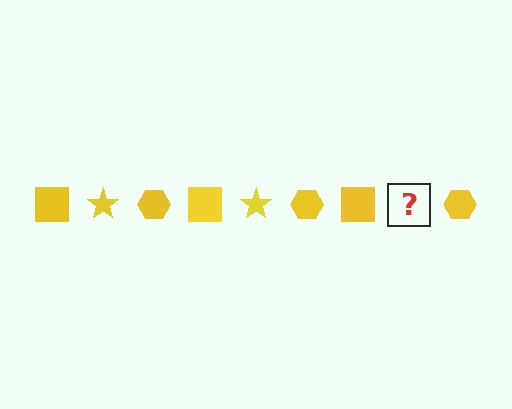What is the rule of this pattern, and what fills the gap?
The rule is that the pattern cycles through square, star, hexagon shapes in yellow. The gap should be filled with a yellow star.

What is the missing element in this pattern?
The missing element is a yellow star.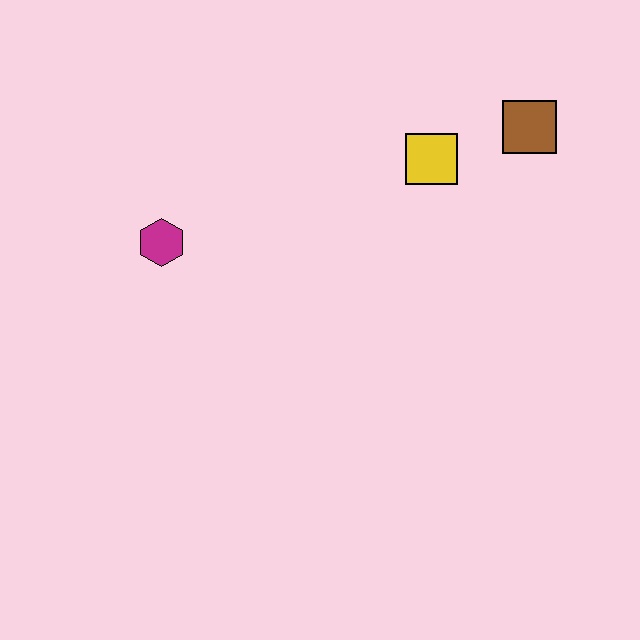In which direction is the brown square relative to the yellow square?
The brown square is to the right of the yellow square.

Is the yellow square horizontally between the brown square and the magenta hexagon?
Yes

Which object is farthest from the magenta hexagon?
The brown square is farthest from the magenta hexagon.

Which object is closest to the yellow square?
The brown square is closest to the yellow square.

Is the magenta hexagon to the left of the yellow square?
Yes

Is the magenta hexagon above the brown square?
No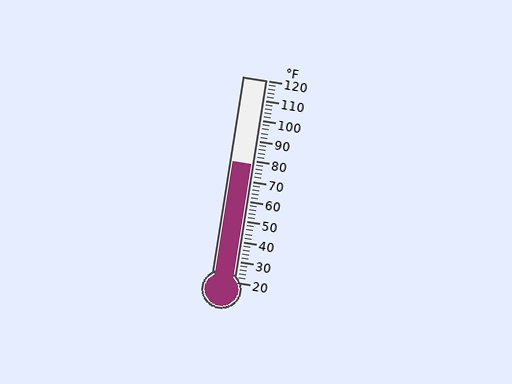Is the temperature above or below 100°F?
The temperature is below 100°F.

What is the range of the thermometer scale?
The thermometer scale ranges from 20°F to 120°F.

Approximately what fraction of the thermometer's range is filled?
The thermometer is filled to approximately 60% of its range.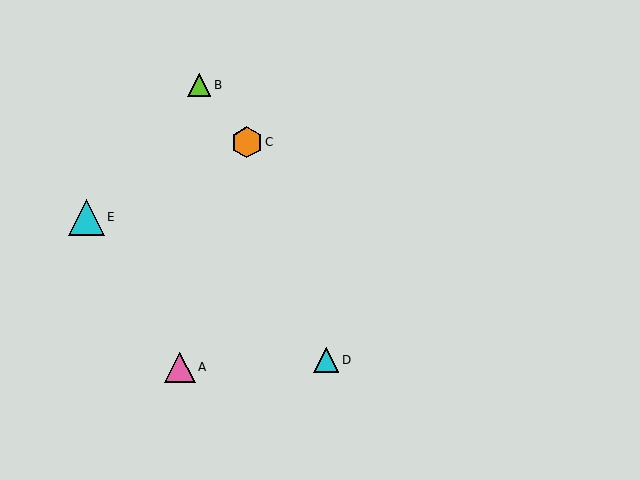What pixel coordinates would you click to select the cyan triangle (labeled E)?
Click at (86, 217) to select the cyan triangle E.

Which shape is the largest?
The cyan triangle (labeled E) is the largest.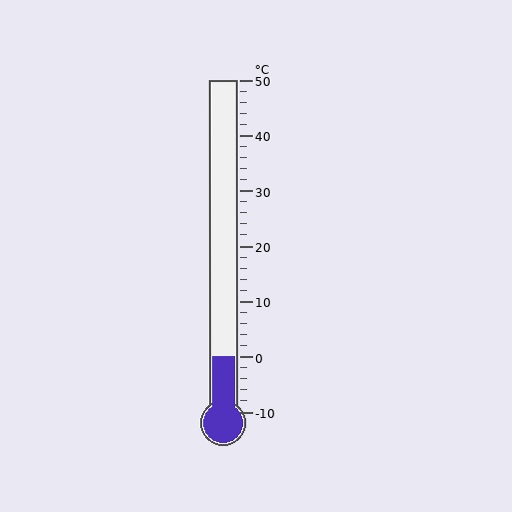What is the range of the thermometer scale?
The thermometer scale ranges from -10°C to 50°C.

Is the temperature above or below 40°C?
The temperature is below 40°C.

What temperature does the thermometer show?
The thermometer shows approximately 0°C.